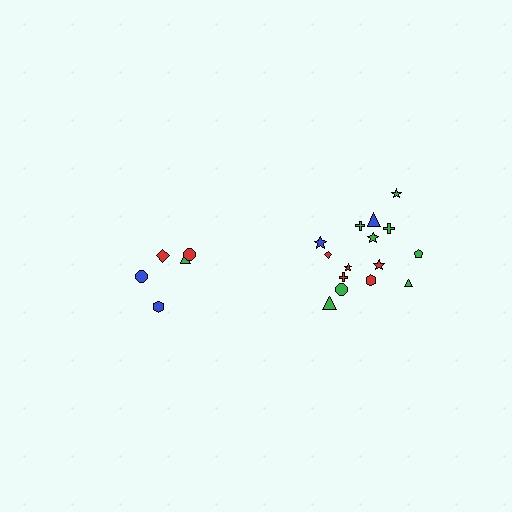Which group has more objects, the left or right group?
The right group.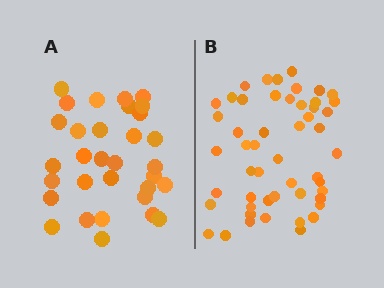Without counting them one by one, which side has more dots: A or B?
Region B (the right region) has more dots.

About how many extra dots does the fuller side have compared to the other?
Region B has approximately 20 more dots than region A.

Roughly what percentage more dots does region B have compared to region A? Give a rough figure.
About 60% more.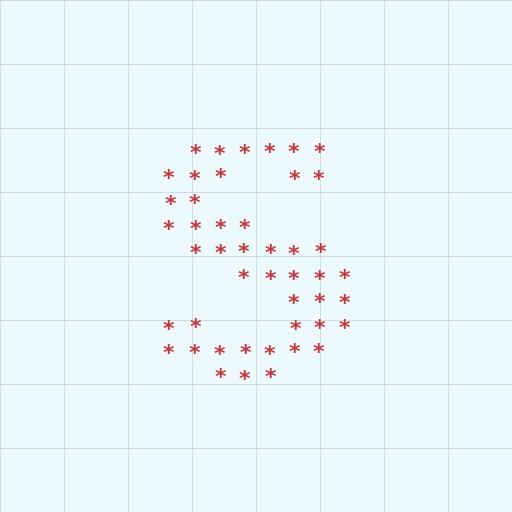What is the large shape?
The large shape is the letter S.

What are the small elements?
The small elements are asterisks.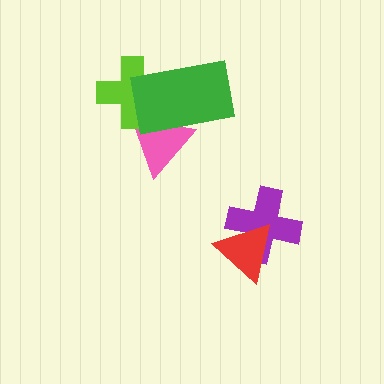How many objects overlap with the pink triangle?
2 objects overlap with the pink triangle.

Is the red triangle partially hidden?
No, no other shape covers it.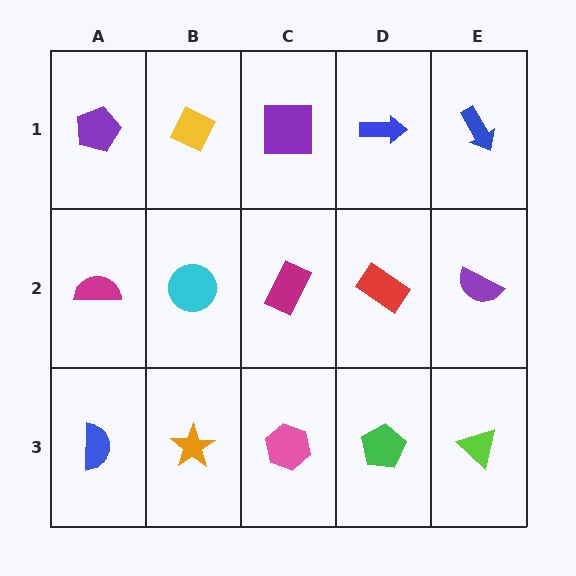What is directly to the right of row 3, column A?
An orange star.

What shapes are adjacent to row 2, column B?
A yellow diamond (row 1, column B), an orange star (row 3, column B), a magenta semicircle (row 2, column A), a magenta rectangle (row 2, column C).